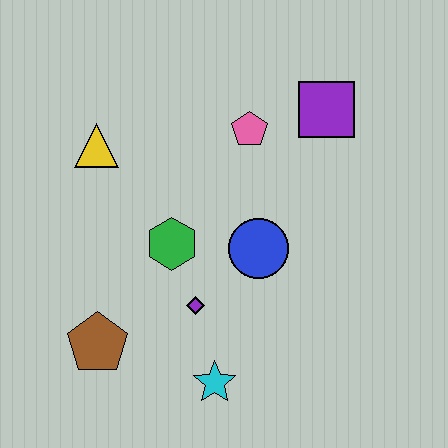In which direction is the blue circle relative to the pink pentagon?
The blue circle is below the pink pentagon.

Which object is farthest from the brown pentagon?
The purple square is farthest from the brown pentagon.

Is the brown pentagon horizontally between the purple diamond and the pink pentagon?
No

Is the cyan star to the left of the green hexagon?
No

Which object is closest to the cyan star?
The purple diamond is closest to the cyan star.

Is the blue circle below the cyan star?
No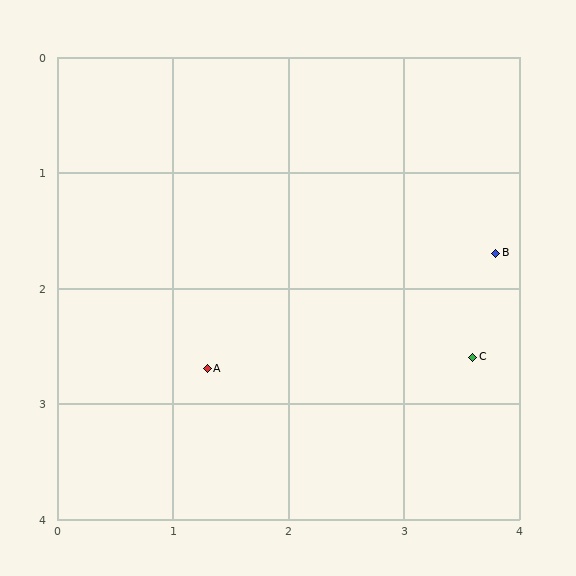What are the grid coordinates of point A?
Point A is at approximately (1.3, 2.7).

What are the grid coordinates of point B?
Point B is at approximately (3.8, 1.7).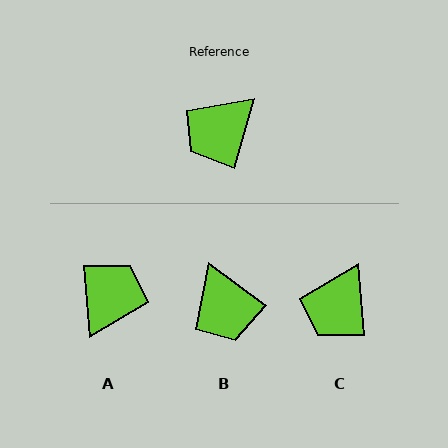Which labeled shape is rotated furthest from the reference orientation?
A, about 159 degrees away.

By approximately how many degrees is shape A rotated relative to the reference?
Approximately 159 degrees clockwise.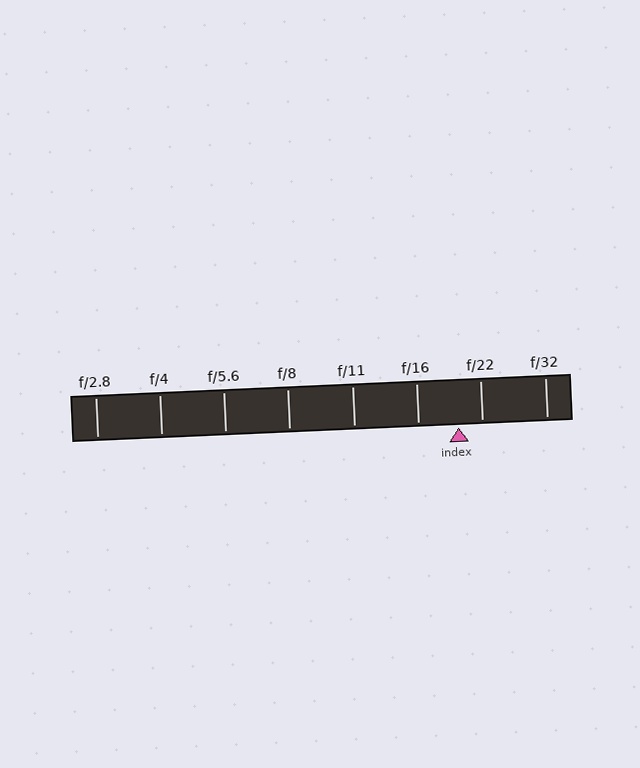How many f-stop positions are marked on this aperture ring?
There are 8 f-stop positions marked.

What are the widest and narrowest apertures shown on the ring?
The widest aperture shown is f/2.8 and the narrowest is f/32.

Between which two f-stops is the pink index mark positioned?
The index mark is between f/16 and f/22.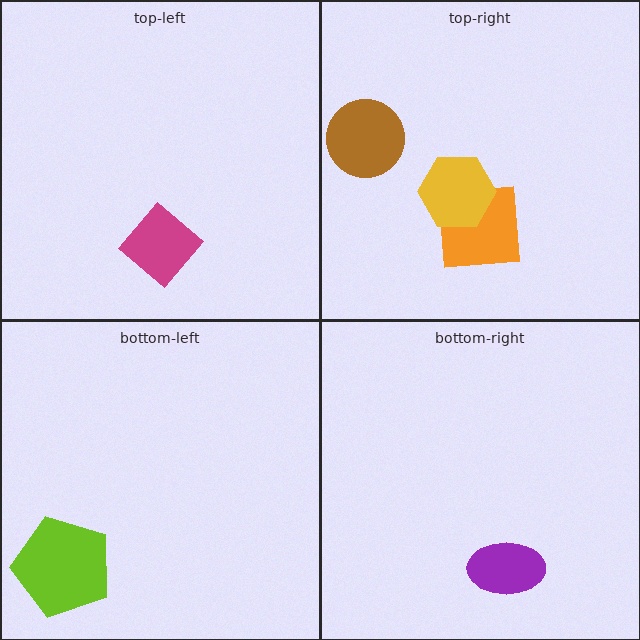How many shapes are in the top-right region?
3.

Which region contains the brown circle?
The top-right region.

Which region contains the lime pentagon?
The bottom-left region.